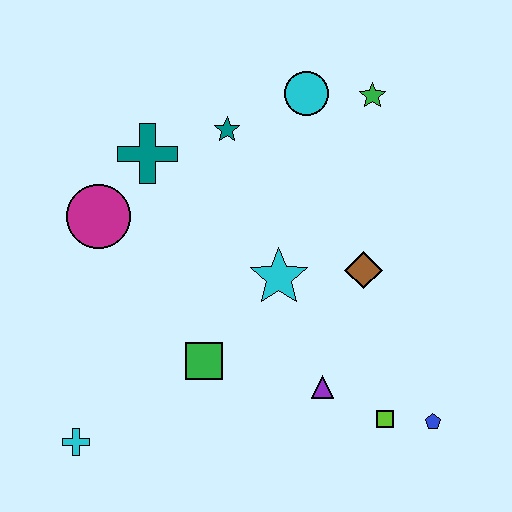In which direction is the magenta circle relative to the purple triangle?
The magenta circle is to the left of the purple triangle.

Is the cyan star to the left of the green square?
No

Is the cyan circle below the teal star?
No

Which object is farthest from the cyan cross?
The green star is farthest from the cyan cross.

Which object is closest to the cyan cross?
The green square is closest to the cyan cross.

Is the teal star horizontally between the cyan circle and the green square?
Yes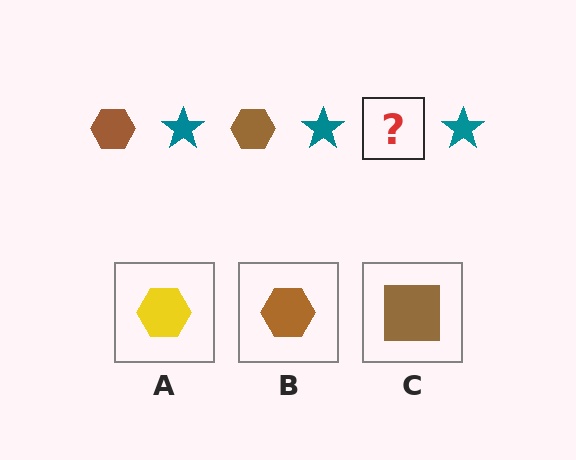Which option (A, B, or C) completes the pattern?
B.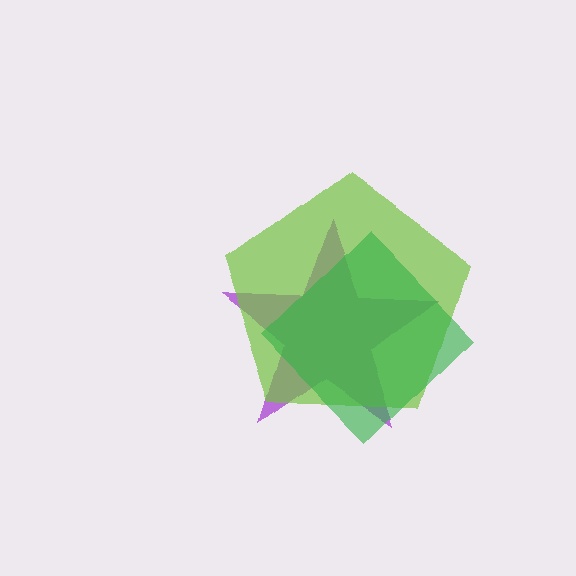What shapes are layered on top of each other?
The layered shapes are: a purple star, a lime pentagon, a green diamond.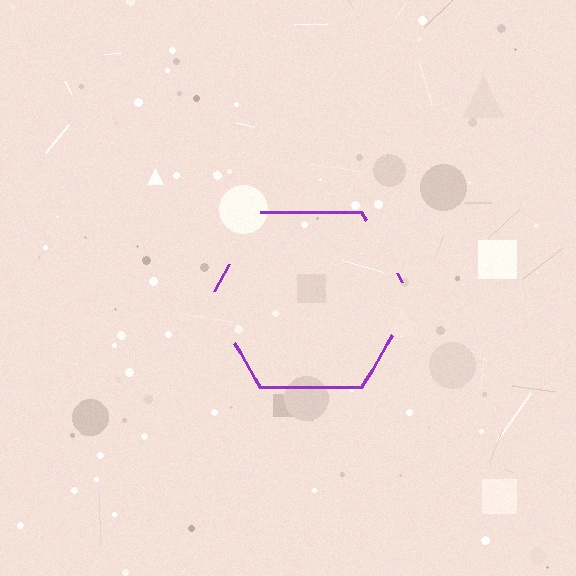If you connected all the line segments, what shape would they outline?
They would outline a hexagon.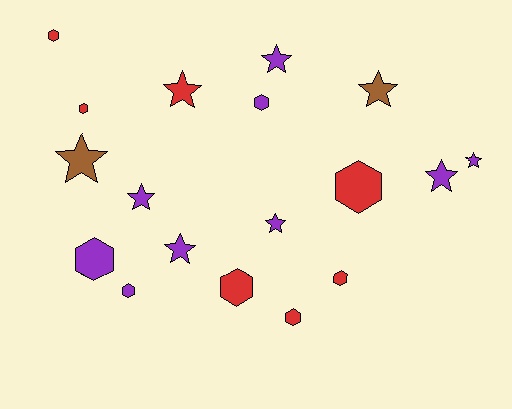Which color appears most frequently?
Purple, with 9 objects.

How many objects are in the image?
There are 18 objects.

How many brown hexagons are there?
There are no brown hexagons.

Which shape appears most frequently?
Hexagon, with 9 objects.